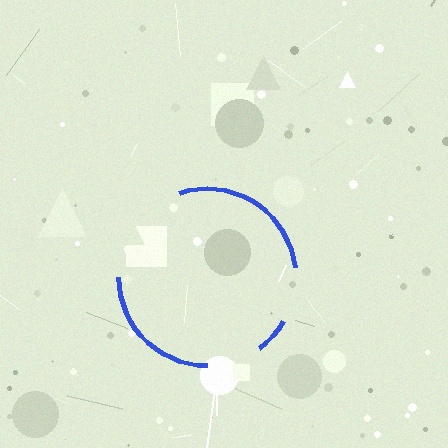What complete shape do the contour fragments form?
The contour fragments form a circle.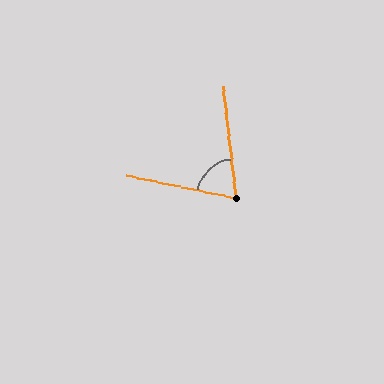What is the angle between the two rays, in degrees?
Approximately 72 degrees.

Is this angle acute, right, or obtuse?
It is acute.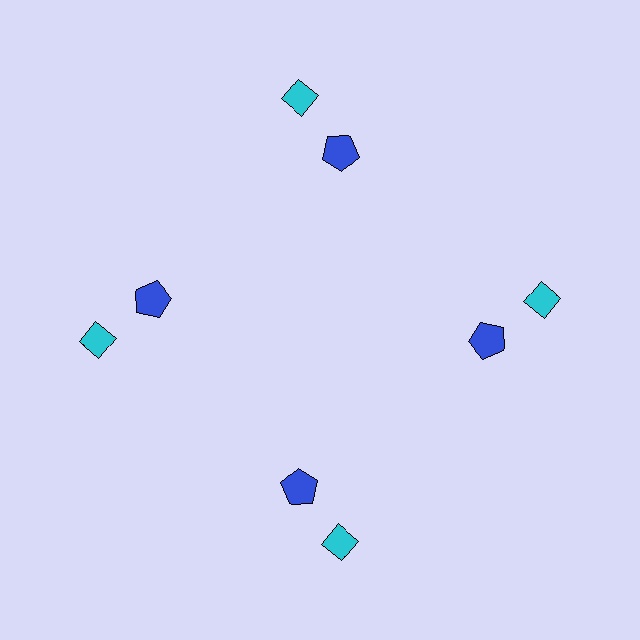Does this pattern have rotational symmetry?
Yes, this pattern has 4-fold rotational symmetry. It looks the same after rotating 90 degrees around the center.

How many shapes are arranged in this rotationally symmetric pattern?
There are 8 shapes, arranged in 4 groups of 2.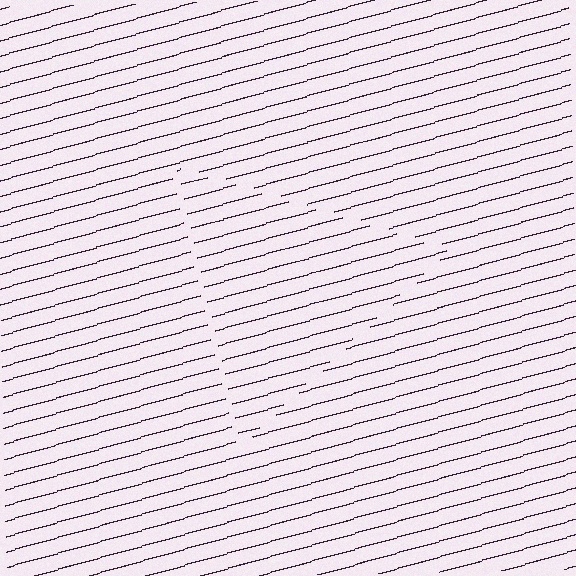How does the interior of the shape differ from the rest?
The interior of the shape contains the same grating, shifted by half a period — the contour is defined by the phase discontinuity where line-ends from the inner and outer gratings abut.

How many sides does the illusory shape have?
3 sides — the line-ends trace a triangle.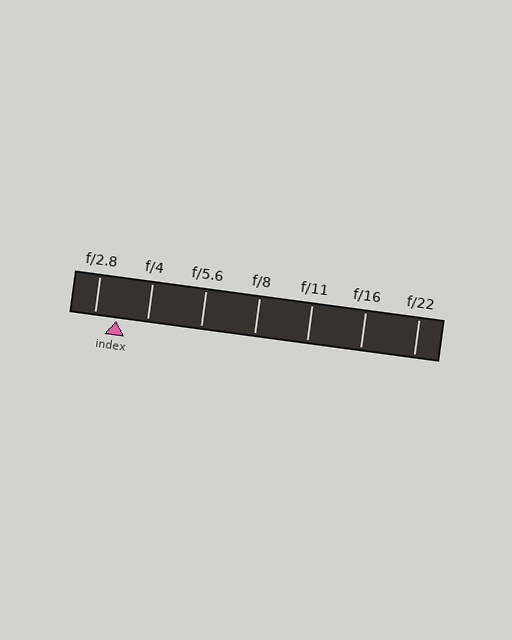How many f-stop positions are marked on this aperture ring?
There are 7 f-stop positions marked.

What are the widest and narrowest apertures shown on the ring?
The widest aperture shown is f/2.8 and the narrowest is f/22.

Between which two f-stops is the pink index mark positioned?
The index mark is between f/2.8 and f/4.